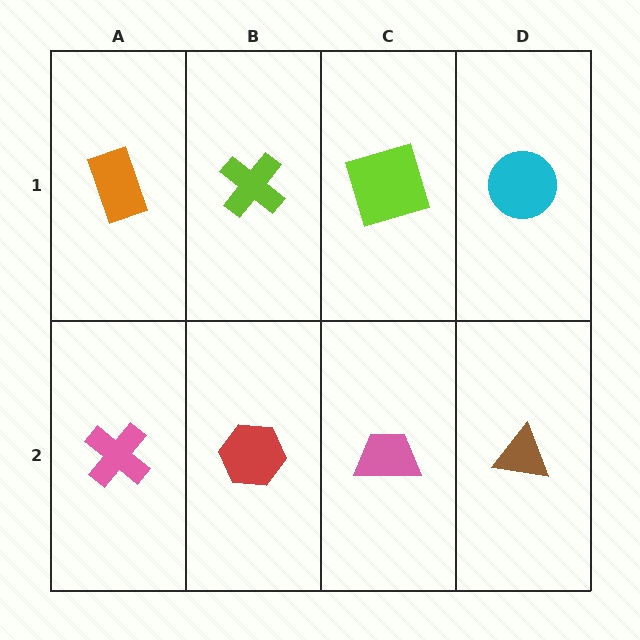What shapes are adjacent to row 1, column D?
A brown triangle (row 2, column D), a lime square (row 1, column C).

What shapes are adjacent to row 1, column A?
A pink cross (row 2, column A), a lime cross (row 1, column B).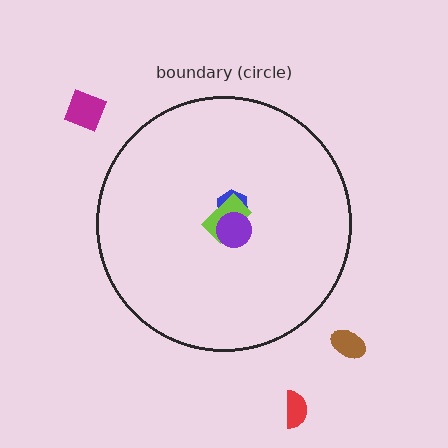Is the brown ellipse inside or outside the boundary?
Outside.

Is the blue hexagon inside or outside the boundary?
Inside.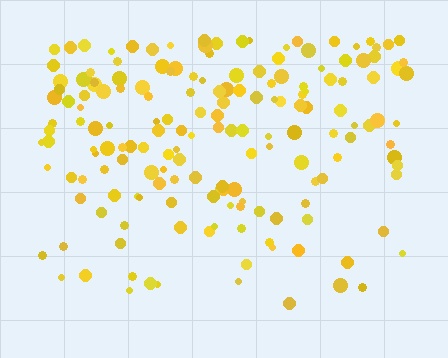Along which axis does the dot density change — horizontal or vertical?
Vertical.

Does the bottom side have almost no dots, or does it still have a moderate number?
Still a moderate number, just noticeably fewer than the top.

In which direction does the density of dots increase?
From bottom to top, with the top side densest.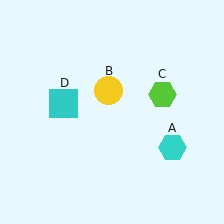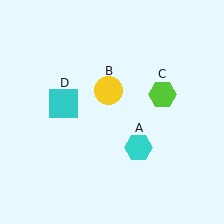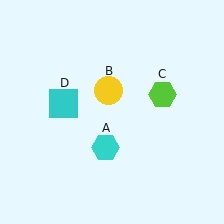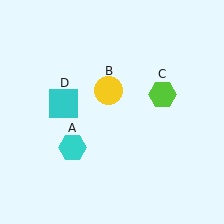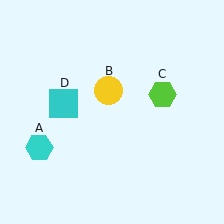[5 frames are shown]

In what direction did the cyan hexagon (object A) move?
The cyan hexagon (object A) moved left.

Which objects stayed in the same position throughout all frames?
Yellow circle (object B) and lime hexagon (object C) and cyan square (object D) remained stationary.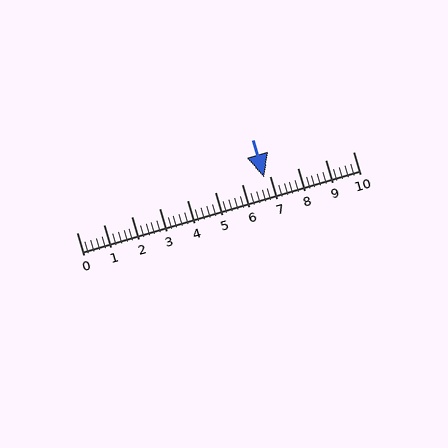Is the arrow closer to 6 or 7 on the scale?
The arrow is closer to 7.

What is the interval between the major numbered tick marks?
The major tick marks are spaced 1 units apart.